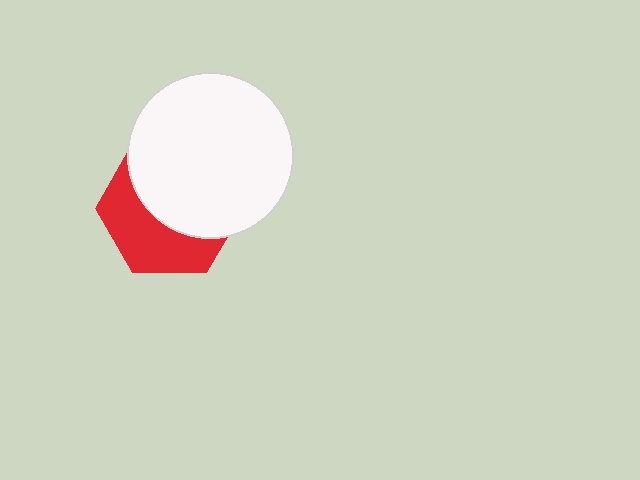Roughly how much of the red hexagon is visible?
A small part of it is visible (roughly 44%).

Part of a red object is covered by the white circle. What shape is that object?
It is a hexagon.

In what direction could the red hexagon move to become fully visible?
The red hexagon could move down. That would shift it out from behind the white circle entirely.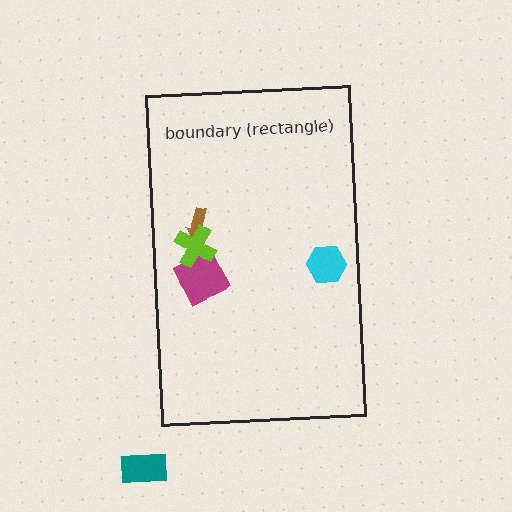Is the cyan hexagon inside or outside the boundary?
Inside.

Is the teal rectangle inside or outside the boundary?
Outside.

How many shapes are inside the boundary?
4 inside, 1 outside.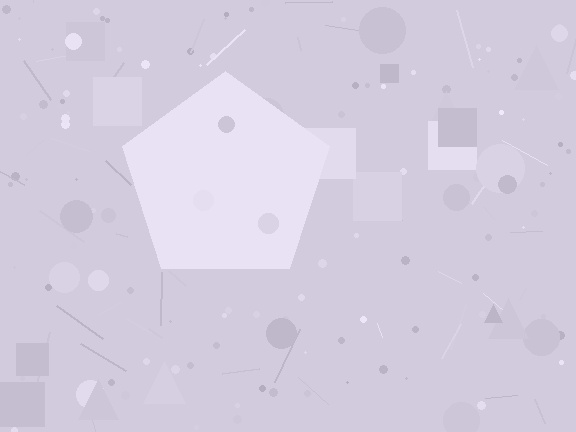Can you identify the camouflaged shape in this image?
The camouflaged shape is a pentagon.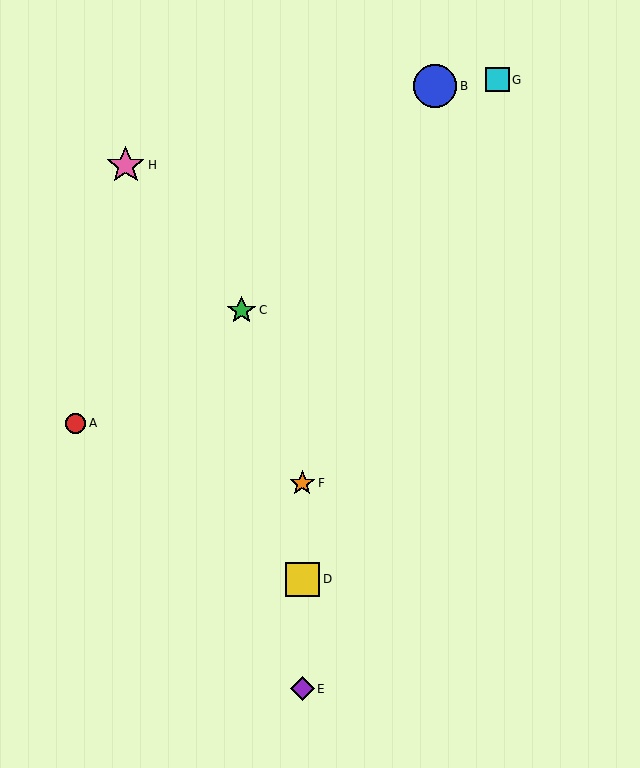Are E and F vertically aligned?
Yes, both are at x≈302.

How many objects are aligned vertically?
3 objects (D, E, F) are aligned vertically.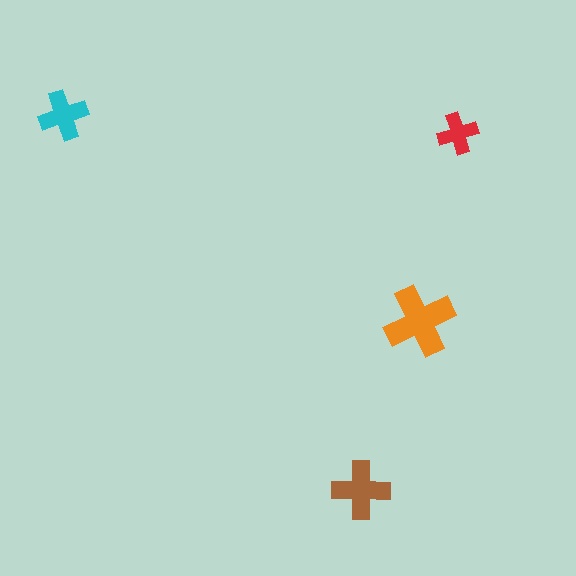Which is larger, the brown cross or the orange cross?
The orange one.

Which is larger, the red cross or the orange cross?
The orange one.